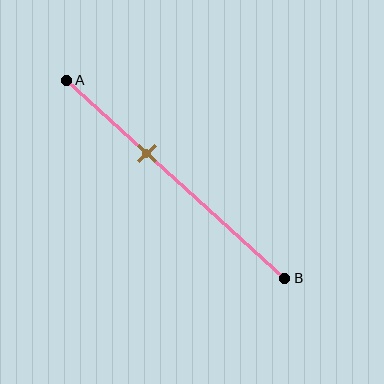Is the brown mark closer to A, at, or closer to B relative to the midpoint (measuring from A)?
The brown mark is closer to point A than the midpoint of segment AB.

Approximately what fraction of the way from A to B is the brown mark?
The brown mark is approximately 35% of the way from A to B.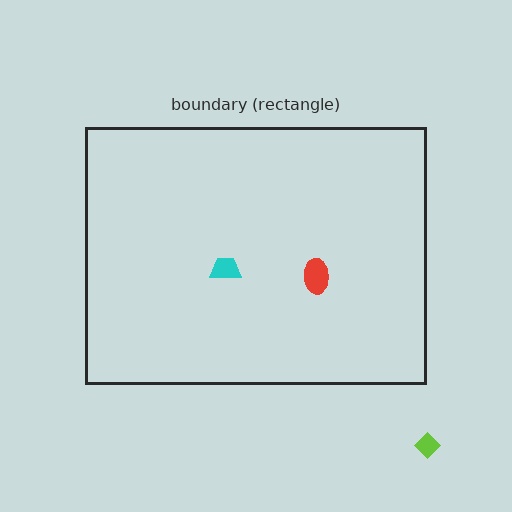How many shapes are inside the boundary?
2 inside, 1 outside.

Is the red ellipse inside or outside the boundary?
Inside.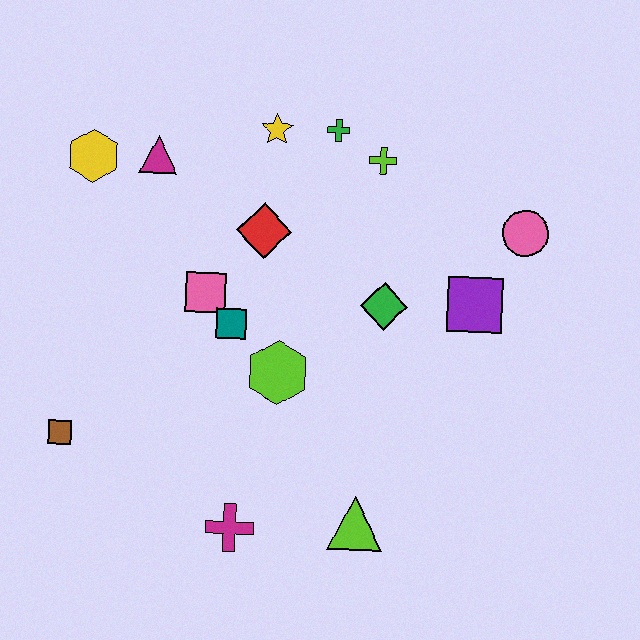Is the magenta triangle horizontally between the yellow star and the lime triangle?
No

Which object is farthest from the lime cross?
The brown square is farthest from the lime cross.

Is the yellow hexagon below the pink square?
No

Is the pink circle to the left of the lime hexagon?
No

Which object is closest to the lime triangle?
The magenta cross is closest to the lime triangle.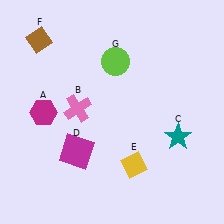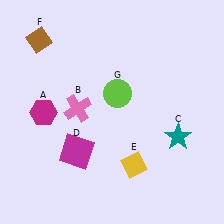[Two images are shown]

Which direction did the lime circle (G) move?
The lime circle (G) moved down.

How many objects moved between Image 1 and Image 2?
1 object moved between the two images.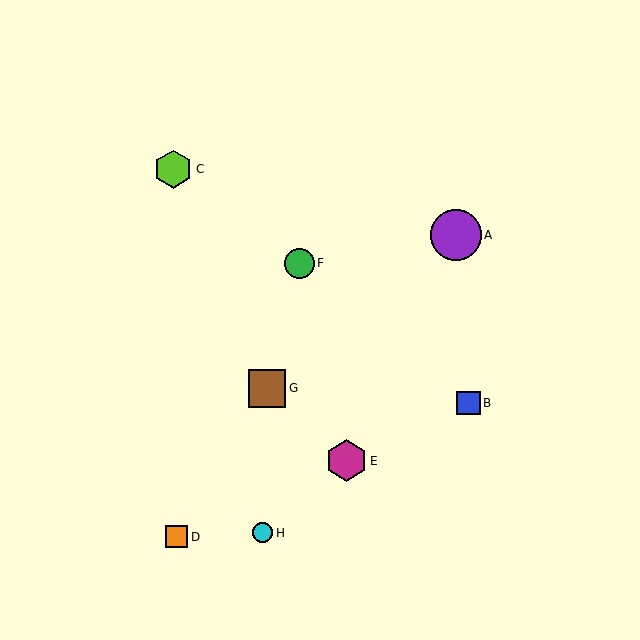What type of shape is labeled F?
Shape F is a green circle.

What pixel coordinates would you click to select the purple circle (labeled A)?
Click at (456, 235) to select the purple circle A.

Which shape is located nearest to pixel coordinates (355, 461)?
The magenta hexagon (labeled E) at (346, 461) is nearest to that location.